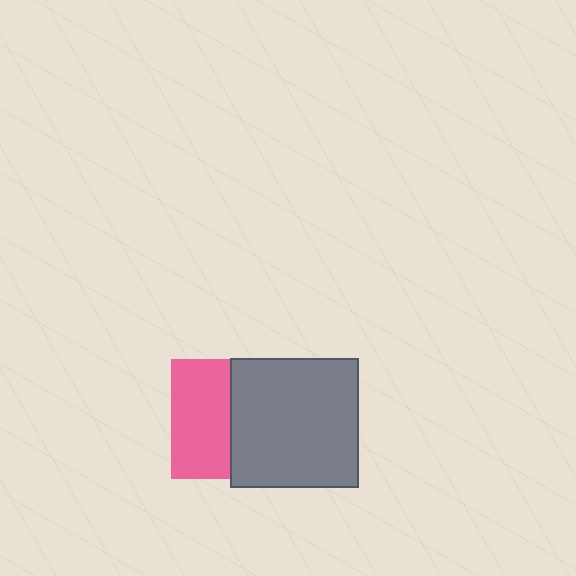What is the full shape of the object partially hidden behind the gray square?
The partially hidden object is a pink square.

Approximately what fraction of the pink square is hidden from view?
Roughly 51% of the pink square is hidden behind the gray square.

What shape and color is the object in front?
The object in front is a gray square.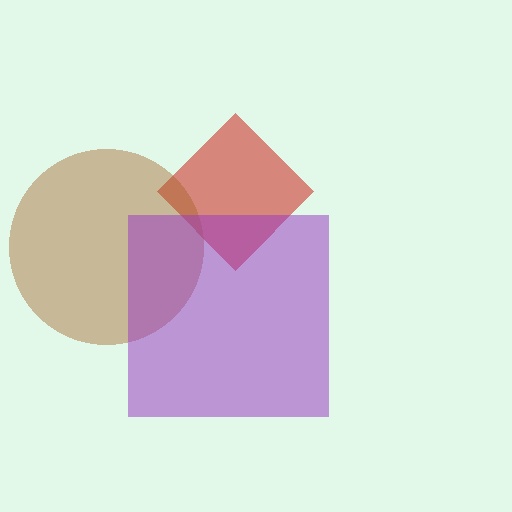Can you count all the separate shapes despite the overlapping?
Yes, there are 3 separate shapes.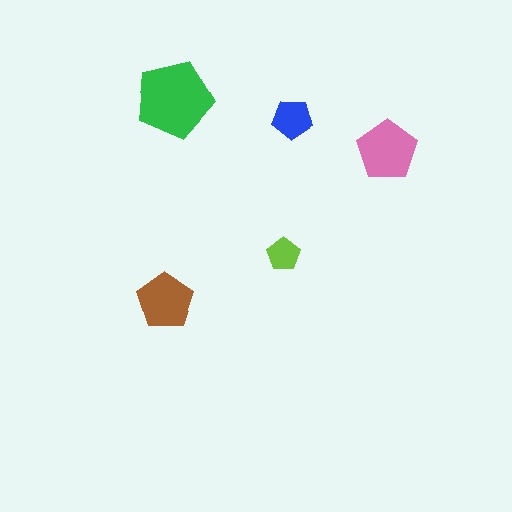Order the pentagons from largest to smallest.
the green one, the pink one, the brown one, the blue one, the lime one.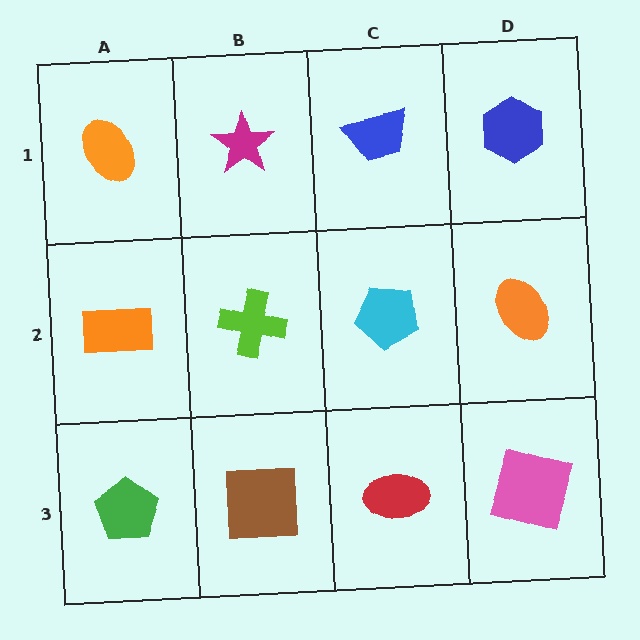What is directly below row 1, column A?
An orange rectangle.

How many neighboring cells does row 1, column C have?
3.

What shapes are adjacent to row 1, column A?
An orange rectangle (row 2, column A), a magenta star (row 1, column B).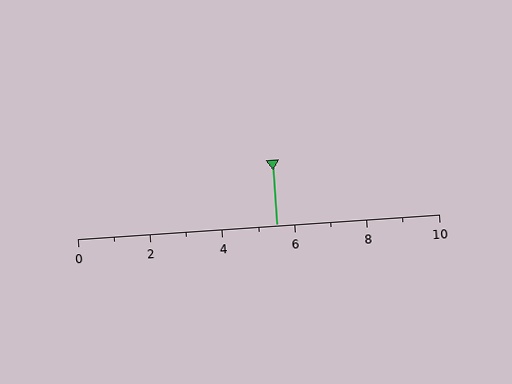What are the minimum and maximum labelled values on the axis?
The axis runs from 0 to 10.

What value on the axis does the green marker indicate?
The marker indicates approximately 5.5.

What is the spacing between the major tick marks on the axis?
The major ticks are spaced 2 apart.